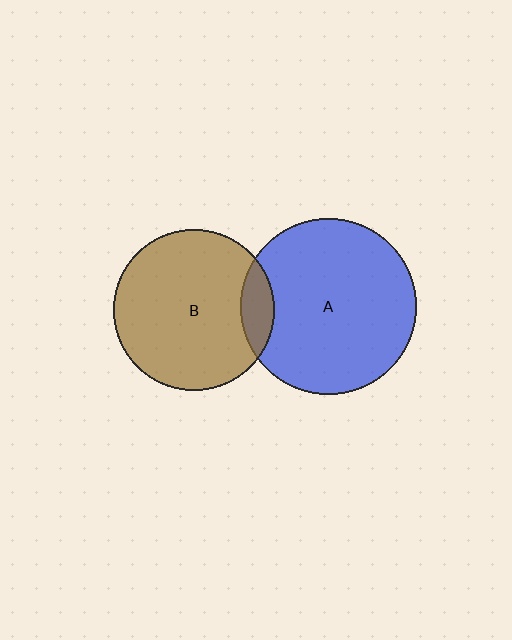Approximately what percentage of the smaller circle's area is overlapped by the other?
Approximately 10%.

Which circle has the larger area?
Circle A (blue).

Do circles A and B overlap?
Yes.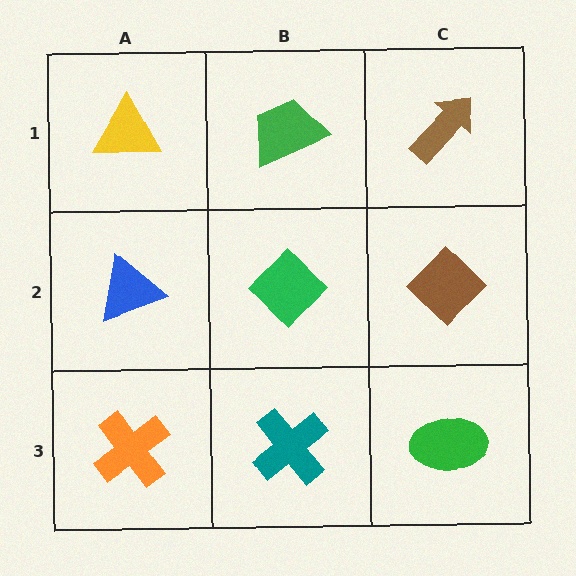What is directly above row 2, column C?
A brown arrow.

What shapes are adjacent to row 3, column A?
A blue triangle (row 2, column A), a teal cross (row 3, column B).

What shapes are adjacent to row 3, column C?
A brown diamond (row 2, column C), a teal cross (row 3, column B).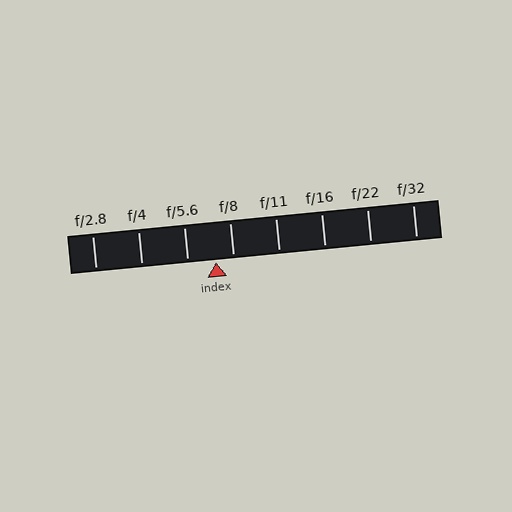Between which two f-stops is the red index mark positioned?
The index mark is between f/5.6 and f/8.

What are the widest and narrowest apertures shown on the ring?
The widest aperture shown is f/2.8 and the narrowest is f/32.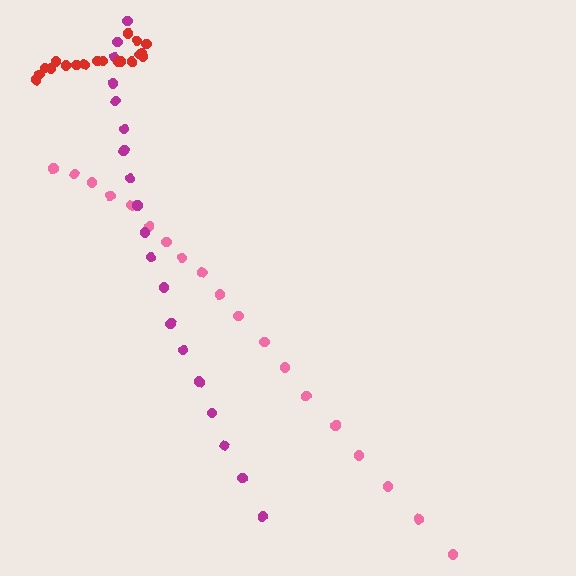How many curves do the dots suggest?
There are 3 distinct paths.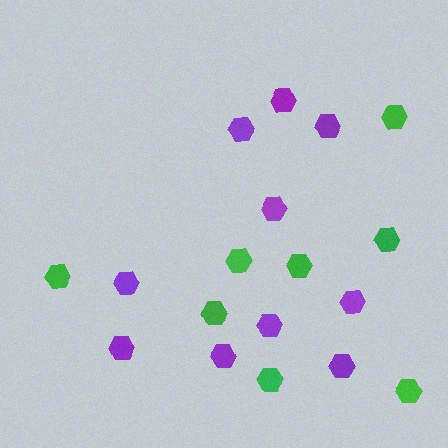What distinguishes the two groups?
There are 2 groups: one group of green hexagons (8) and one group of purple hexagons (10).